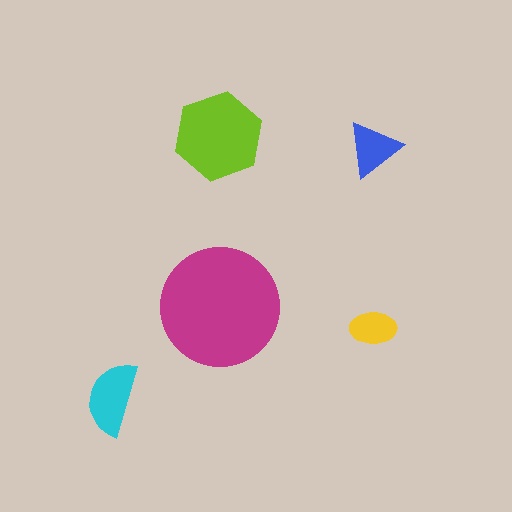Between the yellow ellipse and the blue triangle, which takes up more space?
The blue triangle.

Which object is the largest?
The magenta circle.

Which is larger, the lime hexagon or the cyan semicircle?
The lime hexagon.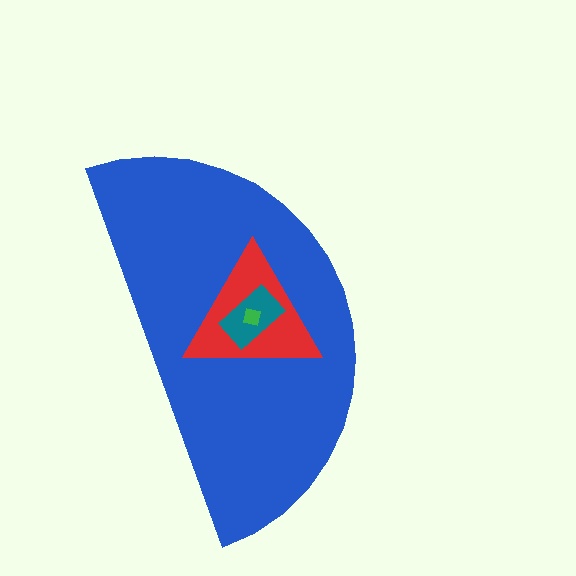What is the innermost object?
The green square.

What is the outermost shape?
The blue semicircle.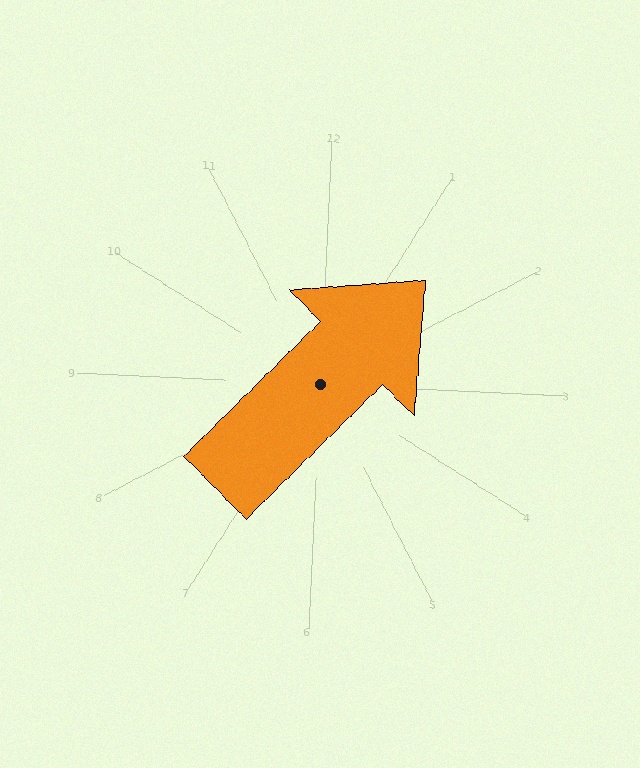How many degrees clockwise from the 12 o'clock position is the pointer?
Approximately 43 degrees.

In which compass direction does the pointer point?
Northeast.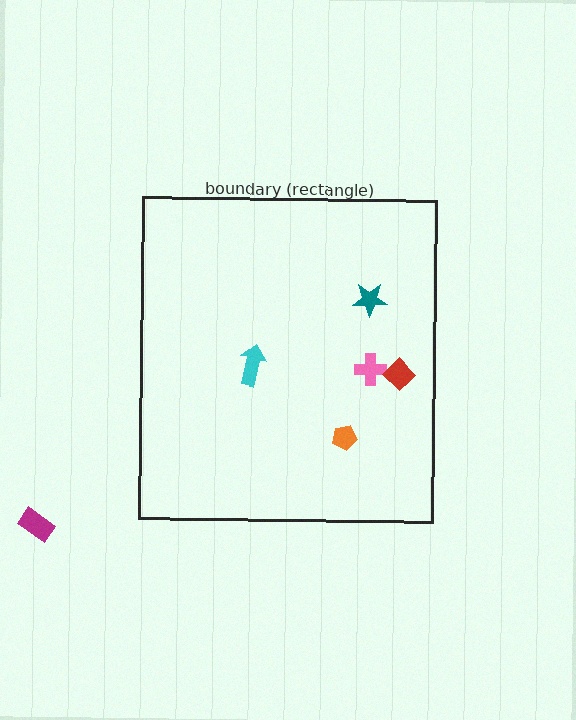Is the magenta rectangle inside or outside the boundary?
Outside.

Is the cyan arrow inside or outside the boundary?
Inside.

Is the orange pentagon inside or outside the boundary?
Inside.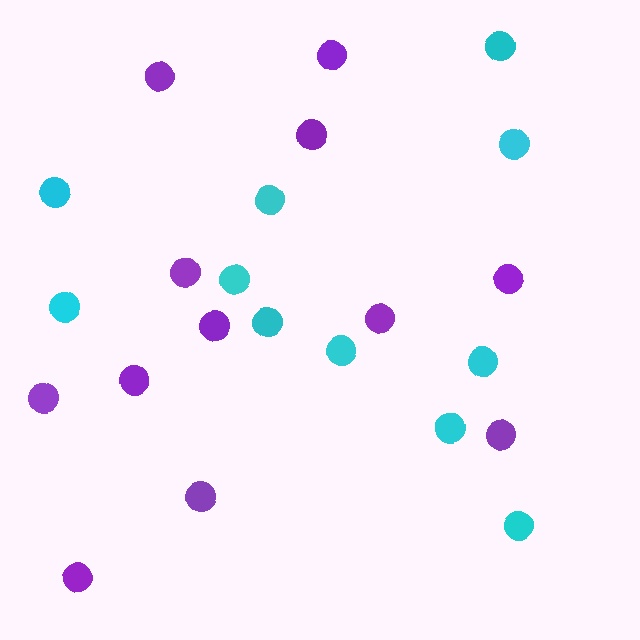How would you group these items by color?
There are 2 groups: one group of cyan circles (11) and one group of purple circles (12).